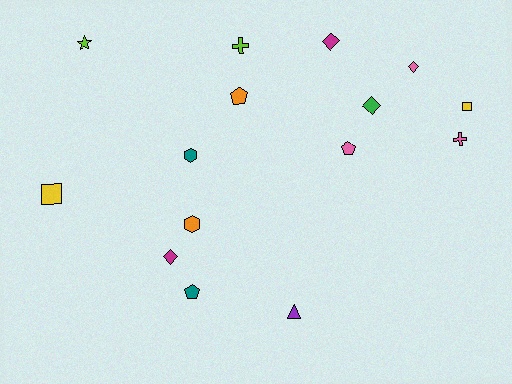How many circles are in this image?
There are no circles.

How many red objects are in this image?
There are no red objects.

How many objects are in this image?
There are 15 objects.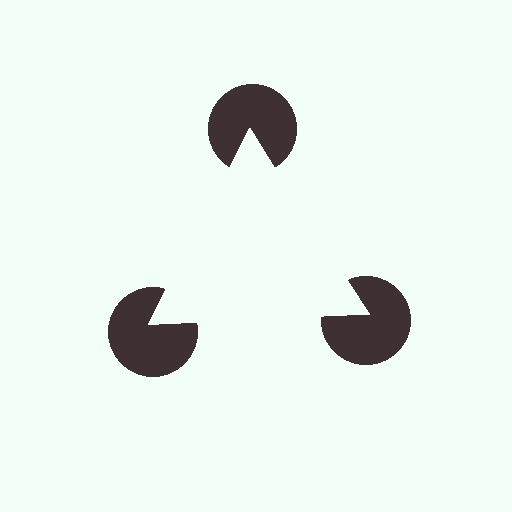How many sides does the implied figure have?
3 sides.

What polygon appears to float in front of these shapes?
An illusory triangle — its edges are inferred from the aligned wedge cuts in the pac-man discs, not physically drawn.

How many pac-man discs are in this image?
There are 3 — one at each vertex of the illusory triangle.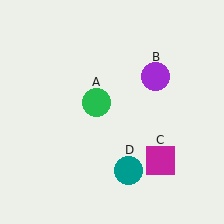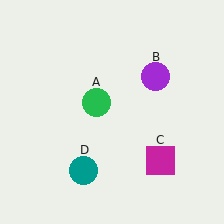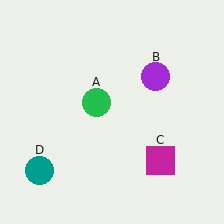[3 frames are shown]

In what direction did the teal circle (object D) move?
The teal circle (object D) moved left.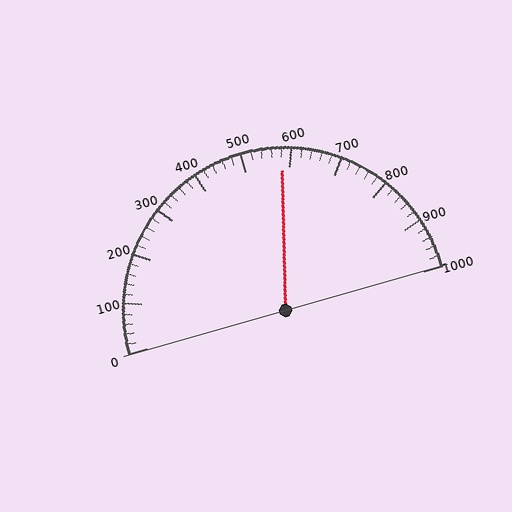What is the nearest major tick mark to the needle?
The nearest major tick mark is 600.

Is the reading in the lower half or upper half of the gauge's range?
The reading is in the upper half of the range (0 to 1000).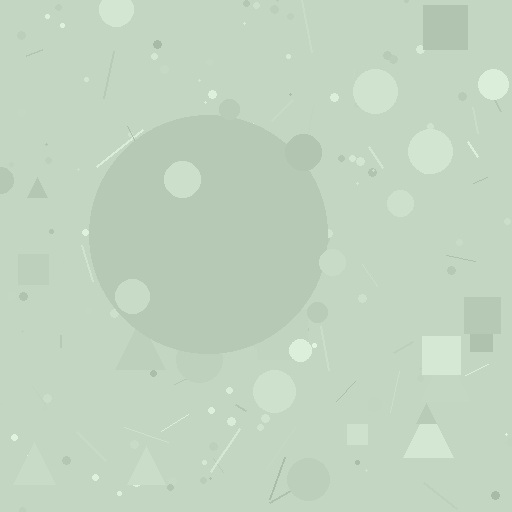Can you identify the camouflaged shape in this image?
The camouflaged shape is a circle.